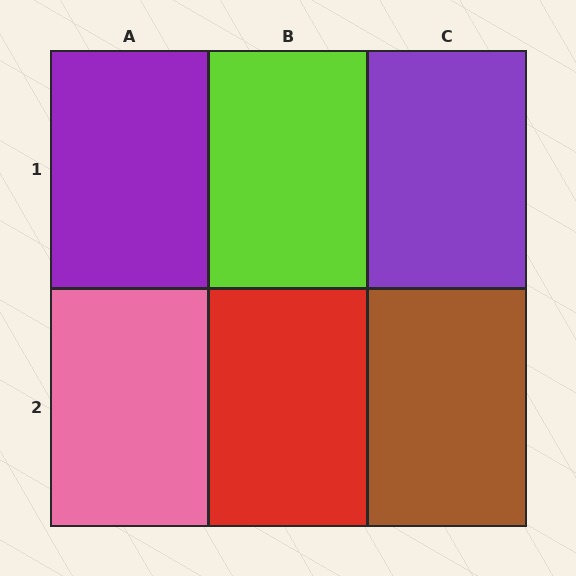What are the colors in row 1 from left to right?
Purple, lime, purple.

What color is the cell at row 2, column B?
Red.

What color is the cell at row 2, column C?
Brown.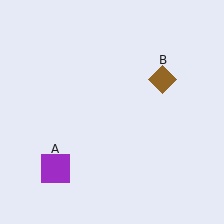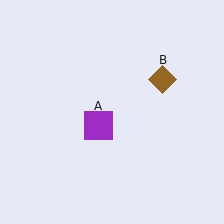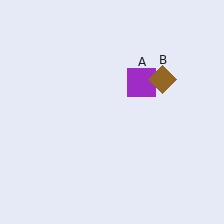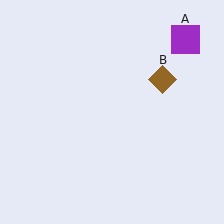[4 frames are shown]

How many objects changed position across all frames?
1 object changed position: purple square (object A).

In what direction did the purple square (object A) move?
The purple square (object A) moved up and to the right.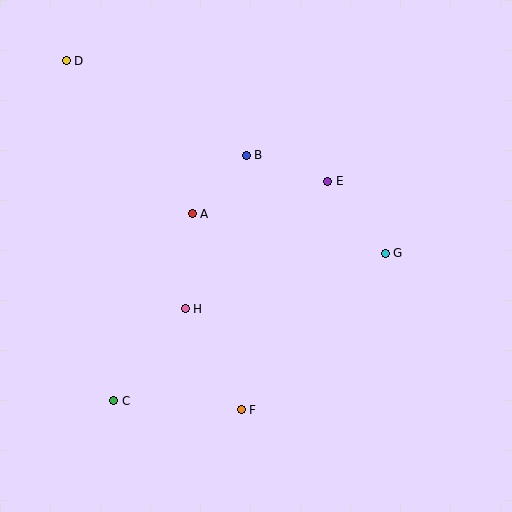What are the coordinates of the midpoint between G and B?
The midpoint between G and B is at (316, 204).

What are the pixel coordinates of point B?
Point B is at (246, 155).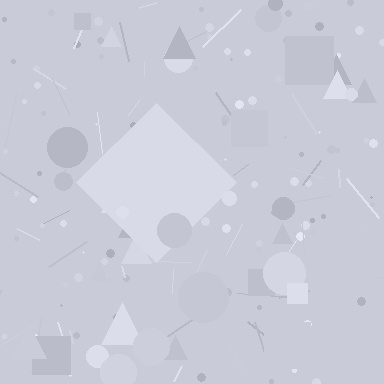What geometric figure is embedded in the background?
A diamond is embedded in the background.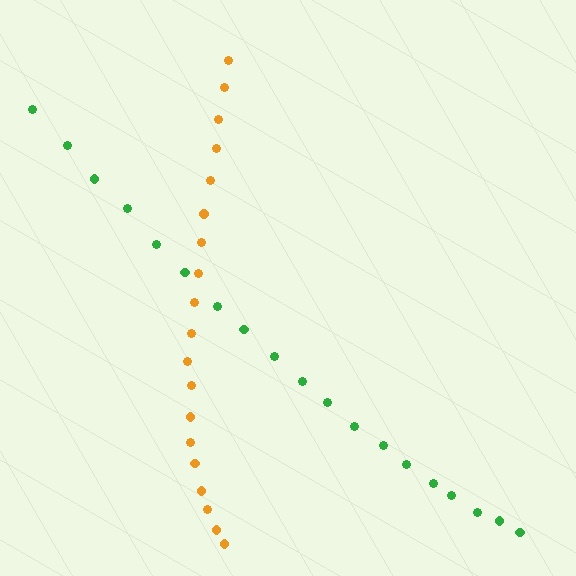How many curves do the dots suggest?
There are 2 distinct paths.